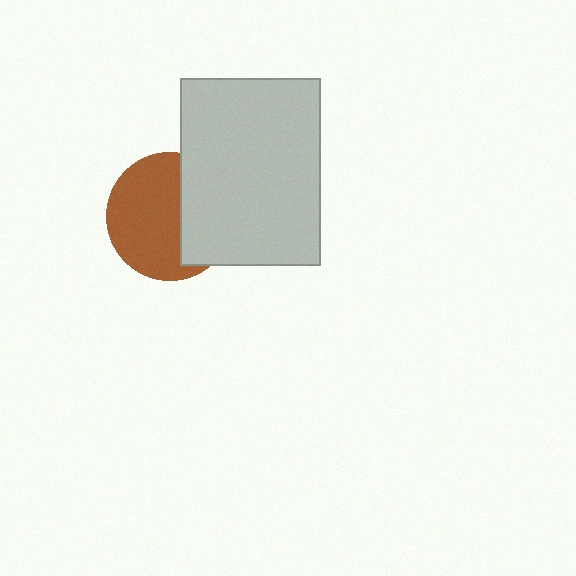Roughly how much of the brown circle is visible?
About half of it is visible (roughly 62%).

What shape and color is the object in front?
The object in front is a light gray rectangle.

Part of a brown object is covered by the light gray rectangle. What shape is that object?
It is a circle.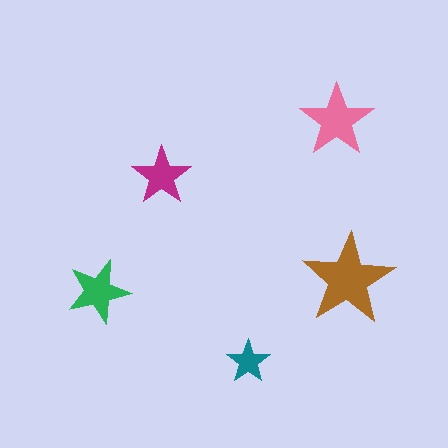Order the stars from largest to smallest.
the brown one, the pink one, the green one, the magenta one, the teal one.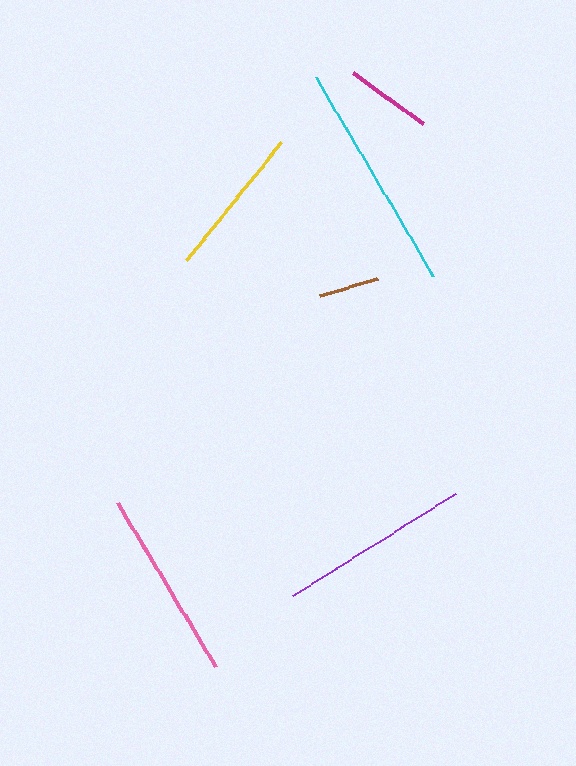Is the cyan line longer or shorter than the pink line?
The cyan line is longer than the pink line.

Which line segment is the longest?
The cyan line is the longest at approximately 231 pixels.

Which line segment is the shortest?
The brown line is the shortest at approximately 60 pixels.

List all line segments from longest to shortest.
From longest to shortest: cyan, purple, pink, yellow, magenta, brown.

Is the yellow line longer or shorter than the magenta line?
The yellow line is longer than the magenta line.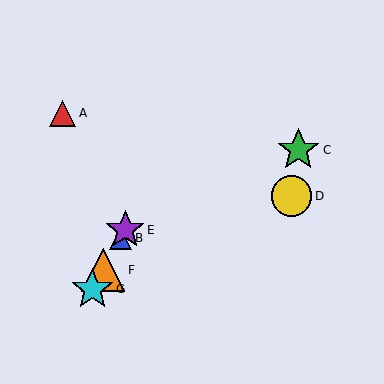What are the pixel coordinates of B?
Object B is at (121, 238).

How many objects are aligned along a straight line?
4 objects (B, E, F, G) are aligned along a straight line.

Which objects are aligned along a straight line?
Objects B, E, F, G are aligned along a straight line.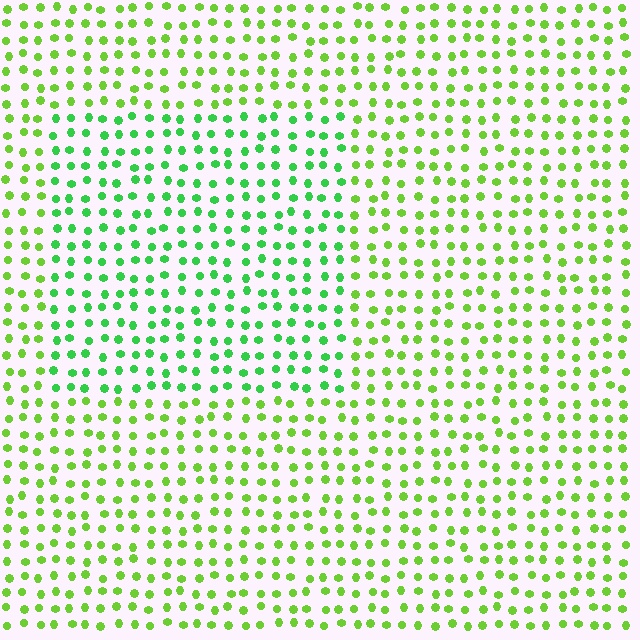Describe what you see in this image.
The image is filled with small lime elements in a uniform arrangement. A rectangle-shaped region is visible where the elements are tinted to a slightly different hue, forming a subtle color boundary.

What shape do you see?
I see a rectangle.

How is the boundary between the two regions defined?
The boundary is defined purely by a slight shift in hue (about 31 degrees). Spacing, size, and orientation are identical on both sides.